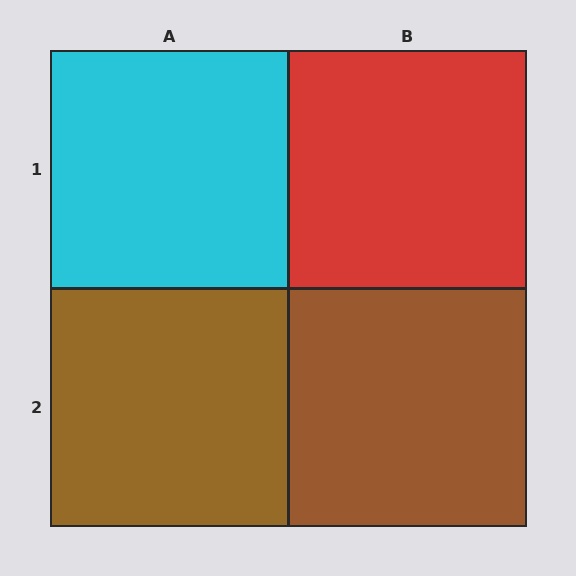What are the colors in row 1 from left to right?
Cyan, red.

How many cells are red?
1 cell is red.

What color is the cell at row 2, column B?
Brown.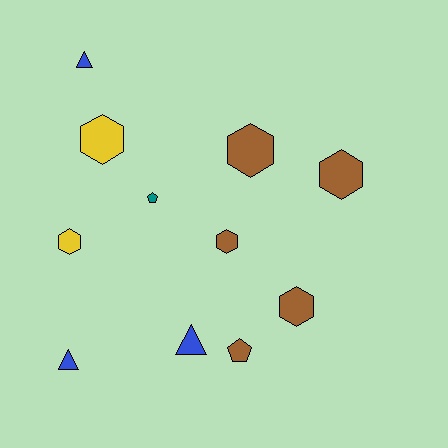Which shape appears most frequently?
Hexagon, with 6 objects.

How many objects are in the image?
There are 11 objects.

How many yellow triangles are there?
There are no yellow triangles.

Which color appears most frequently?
Brown, with 5 objects.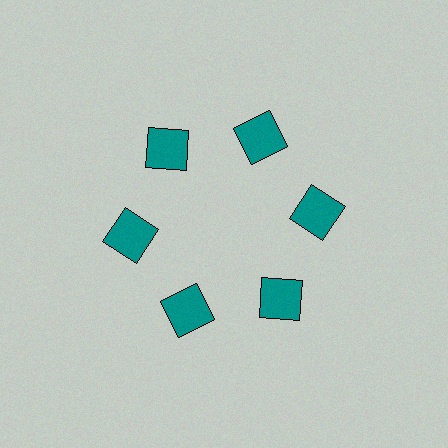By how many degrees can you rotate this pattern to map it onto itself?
The pattern maps onto itself every 60 degrees of rotation.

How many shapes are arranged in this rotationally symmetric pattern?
There are 6 shapes, arranged in 6 groups of 1.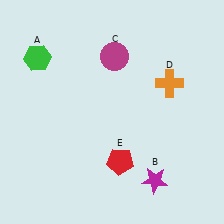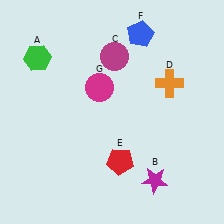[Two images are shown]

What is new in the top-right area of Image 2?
A blue pentagon (F) was added in the top-right area of Image 2.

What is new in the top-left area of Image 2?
A magenta circle (G) was added in the top-left area of Image 2.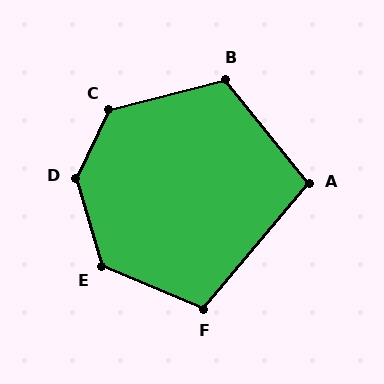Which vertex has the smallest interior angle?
A, at approximately 101 degrees.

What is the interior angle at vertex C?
Approximately 130 degrees (obtuse).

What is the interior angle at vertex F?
Approximately 108 degrees (obtuse).